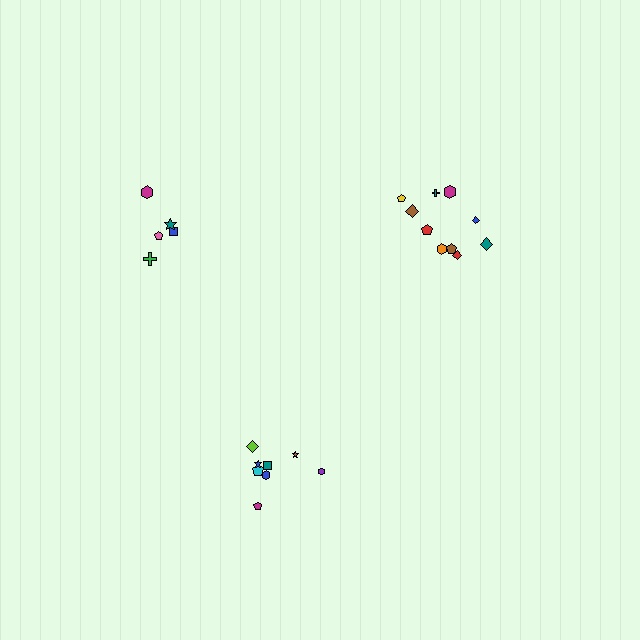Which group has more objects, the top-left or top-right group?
The top-right group.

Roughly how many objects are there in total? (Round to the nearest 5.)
Roughly 25 objects in total.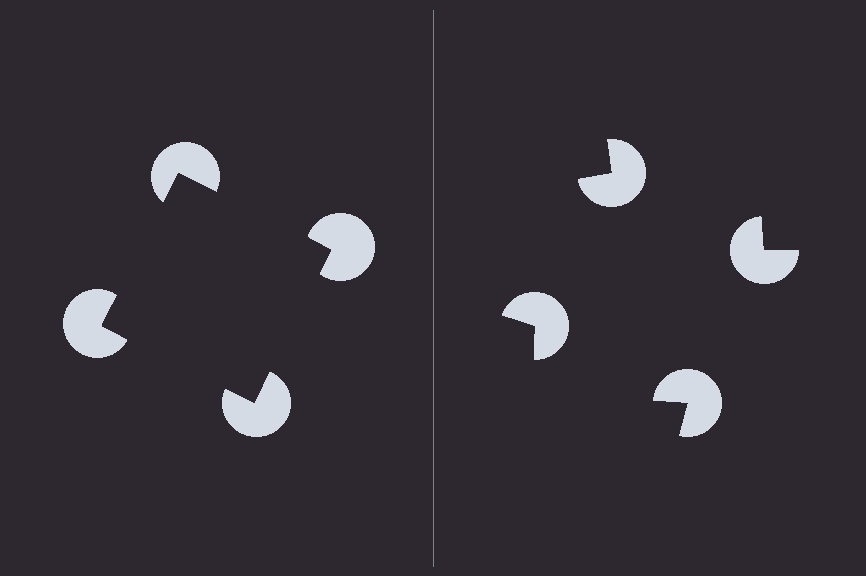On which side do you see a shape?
An illusory square appears on the left side. On the right side the wedge cuts are rotated, so no coherent shape forms.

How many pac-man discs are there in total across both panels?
8 — 4 on each side.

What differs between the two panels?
The pac-man discs are positioned identically on both sides; only the wedge orientations differ. On the left they align to a square; on the right they are misaligned.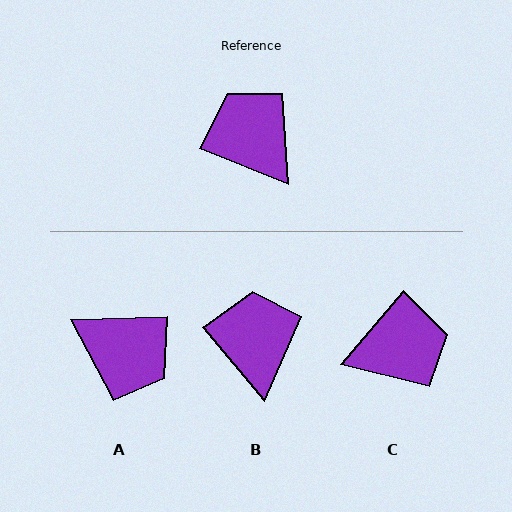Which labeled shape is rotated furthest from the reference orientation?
A, about 156 degrees away.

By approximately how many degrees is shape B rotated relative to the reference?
Approximately 27 degrees clockwise.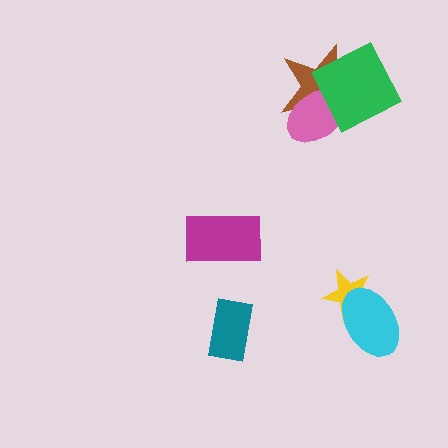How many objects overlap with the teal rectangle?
0 objects overlap with the teal rectangle.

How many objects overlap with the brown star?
2 objects overlap with the brown star.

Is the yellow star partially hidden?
Yes, it is partially covered by another shape.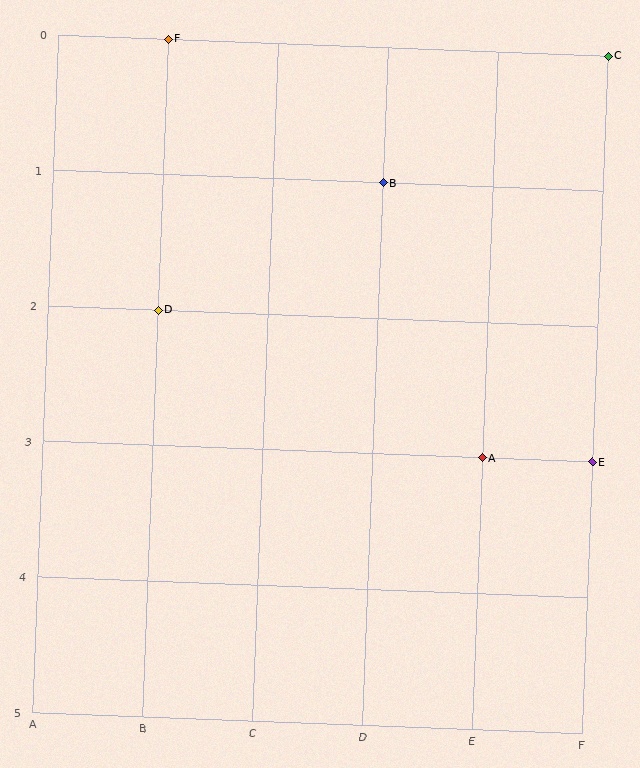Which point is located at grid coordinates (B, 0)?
Point F is at (B, 0).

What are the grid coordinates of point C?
Point C is at grid coordinates (F, 0).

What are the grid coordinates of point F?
Point F is at grid coordinates (B, 0).